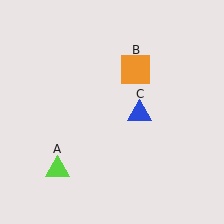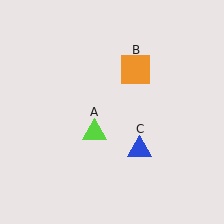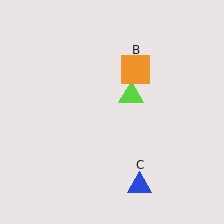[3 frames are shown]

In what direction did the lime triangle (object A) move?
The lime triangle (object A) moved up and to the right.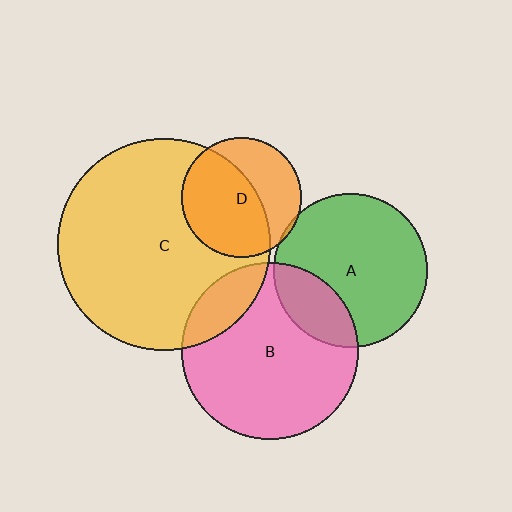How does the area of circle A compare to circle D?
Approximately 1.6 times.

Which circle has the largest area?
Circle C (yellow).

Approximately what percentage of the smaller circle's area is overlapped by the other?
Approximately 25%.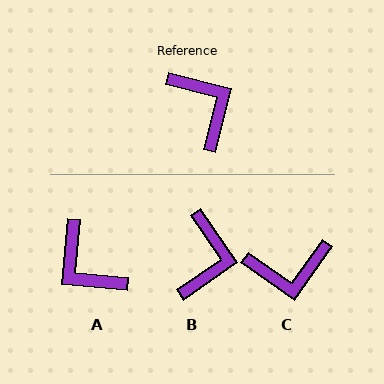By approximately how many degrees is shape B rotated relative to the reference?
Approximately 41 degrees clockwise.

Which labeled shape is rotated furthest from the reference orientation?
A, about 171 degrees away.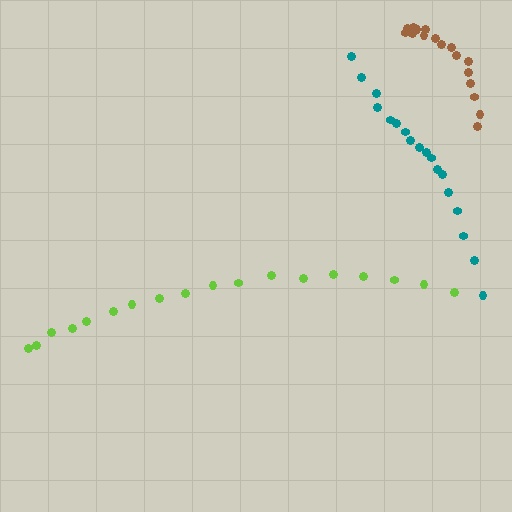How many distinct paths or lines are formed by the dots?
There are 3 distinct paths.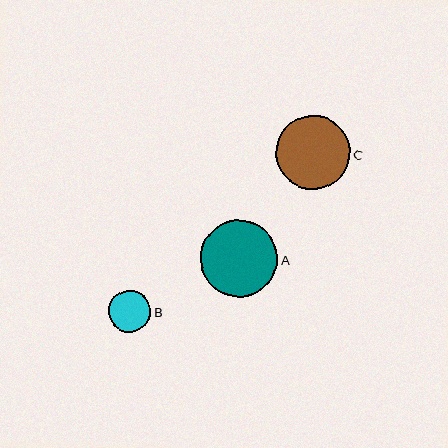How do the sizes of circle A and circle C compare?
Circle A and circle C are approximately the same size.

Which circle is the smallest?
Circle B is the smallest with a size of approximately 42 pixels.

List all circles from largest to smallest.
From largest to smallest: A, C, B.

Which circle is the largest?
Circle A is the largest with a size of approximately 77 pixels.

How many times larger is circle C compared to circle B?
Circle C is approximately 1.8 times the size of circle B.